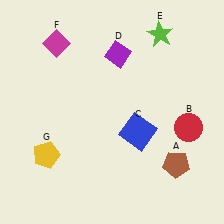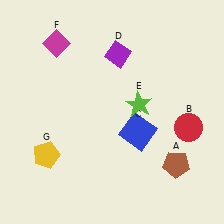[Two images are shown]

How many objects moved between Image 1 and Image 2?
1 object moved between the two images.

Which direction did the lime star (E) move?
The lime star (E) moved down.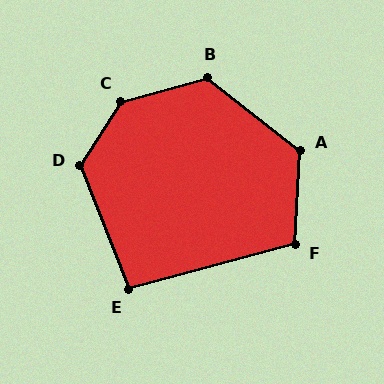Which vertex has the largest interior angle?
C, at approximately 138 degrees.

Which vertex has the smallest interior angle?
E, at approximately 97 degrees.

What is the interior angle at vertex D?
Approximately 126 degrees (obtuse).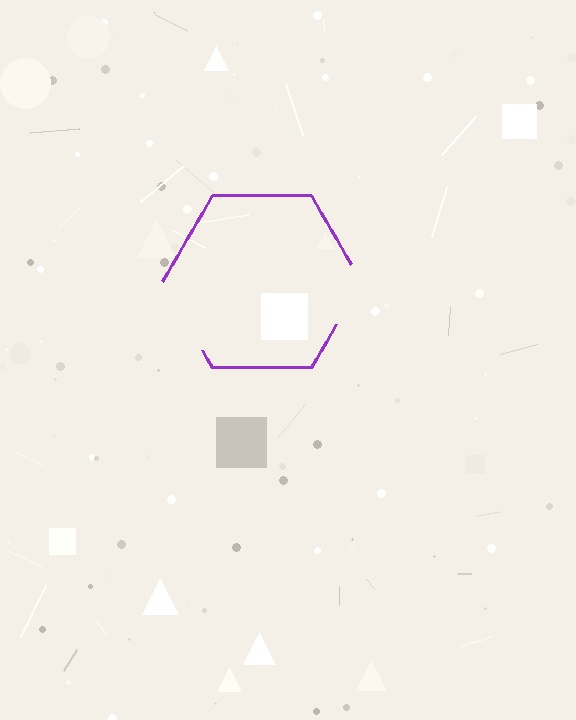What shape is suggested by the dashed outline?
The dashed outline suggests a hexagon.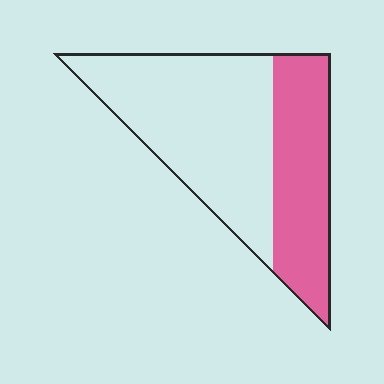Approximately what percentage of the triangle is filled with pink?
Approximately 35%.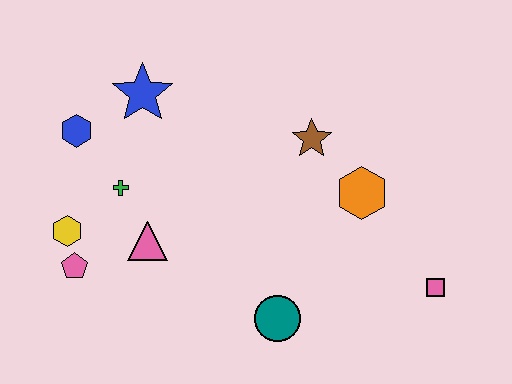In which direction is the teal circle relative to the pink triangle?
The teal circle is to the right of the pink triangle.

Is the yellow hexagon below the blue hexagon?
Yes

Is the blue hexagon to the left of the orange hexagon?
Yes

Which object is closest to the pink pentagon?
The yellow hexagon is closest to the pink pentagon.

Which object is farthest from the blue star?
The pink square is farthest from the blue star.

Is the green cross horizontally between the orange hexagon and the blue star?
No